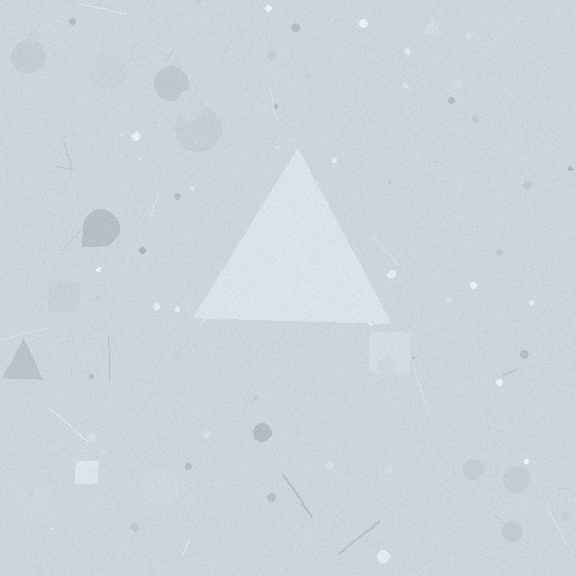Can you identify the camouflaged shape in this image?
The camouflaged shape is a triangle.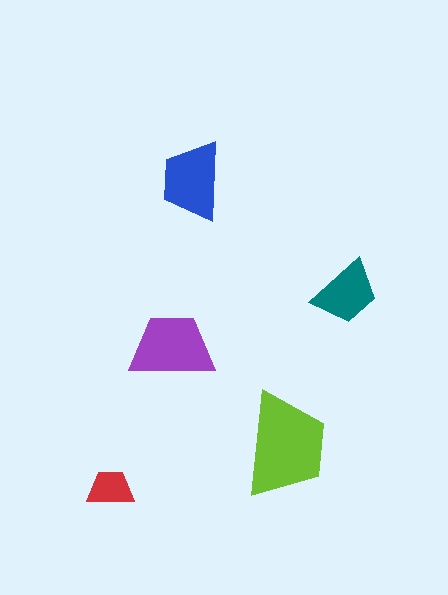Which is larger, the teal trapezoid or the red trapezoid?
The teal one.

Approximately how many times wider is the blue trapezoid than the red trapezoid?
About 1.5 times wider.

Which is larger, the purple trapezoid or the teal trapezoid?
The purple one.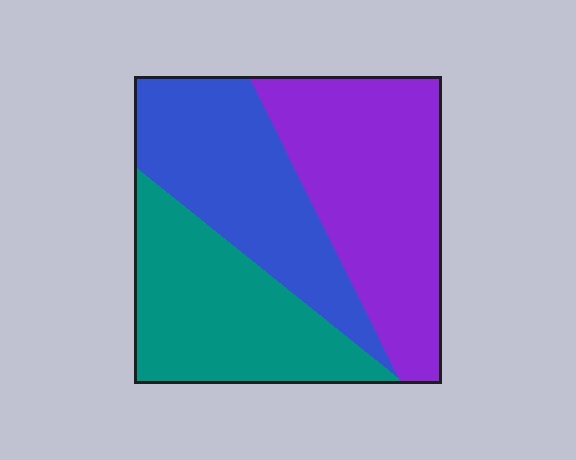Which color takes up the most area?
Purple, at roughly 40%.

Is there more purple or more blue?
Purple.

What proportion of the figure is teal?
Teal takes up between a quarter and a half of the figure.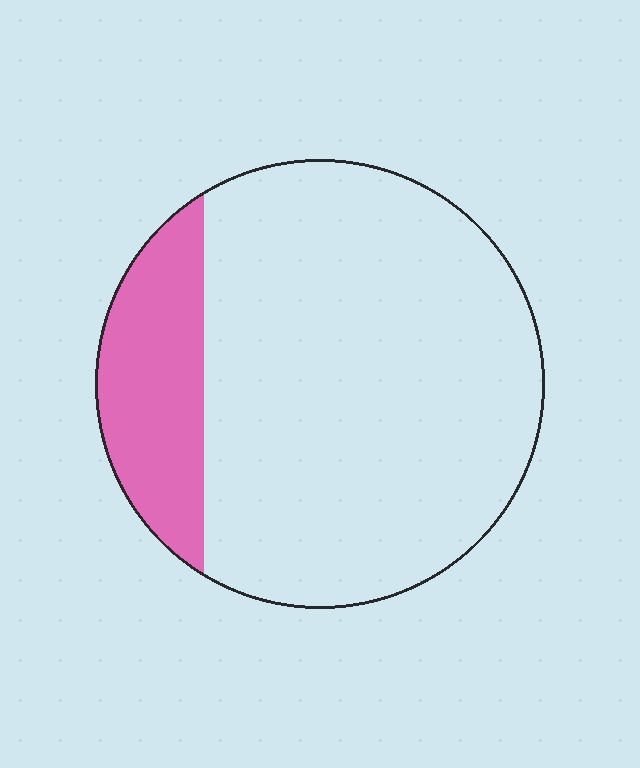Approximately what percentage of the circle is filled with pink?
Approximately 20%.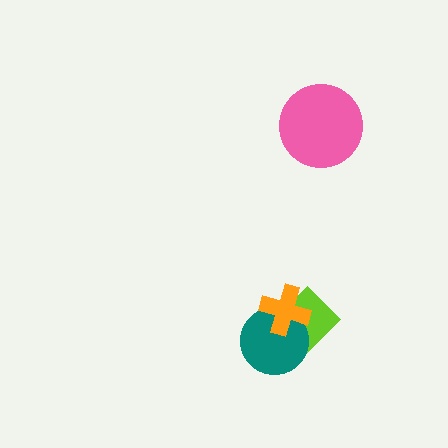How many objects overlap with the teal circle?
2 objects overlap with the teal circle.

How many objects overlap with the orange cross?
2 objects overlap with the orange cross.